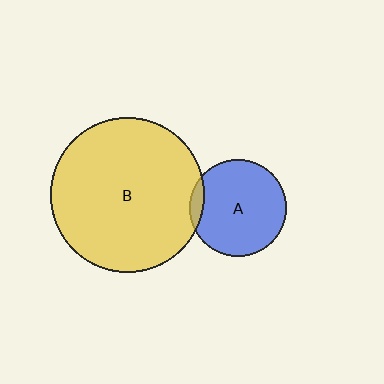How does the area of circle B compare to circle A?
Approximately 2.5 times.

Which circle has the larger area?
Circle B (yellow).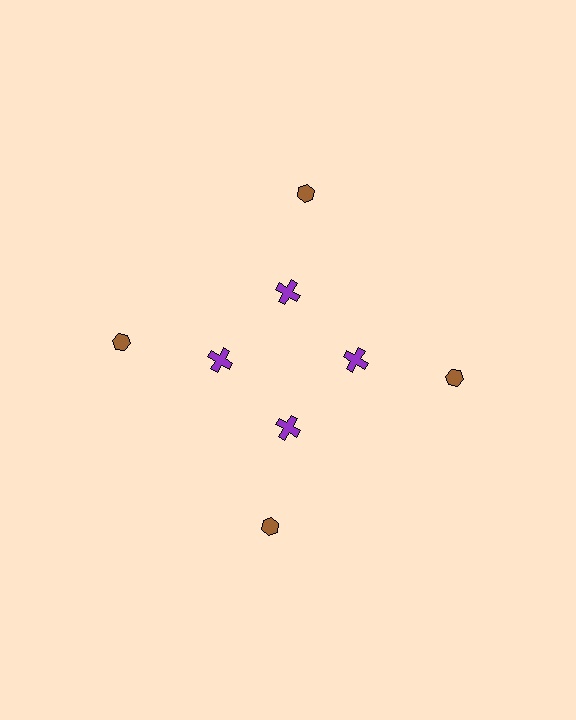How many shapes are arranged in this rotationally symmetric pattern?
There are 8 shapes, arranged in 4 groups of 2.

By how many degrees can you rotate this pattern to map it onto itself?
The pattern maps onto itself every 90 degrees of rotation.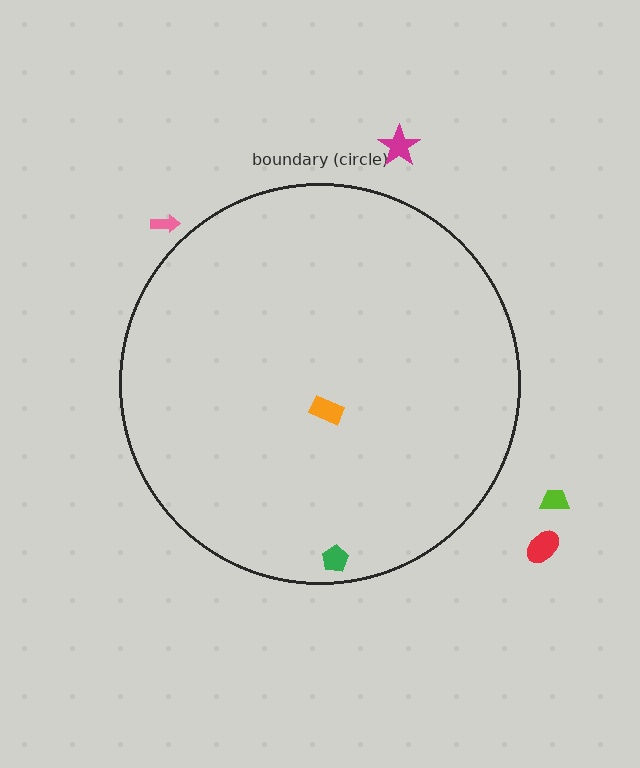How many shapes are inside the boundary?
2 inside, 4 outside.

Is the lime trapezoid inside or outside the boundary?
Outside.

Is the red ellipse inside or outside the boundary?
Outside.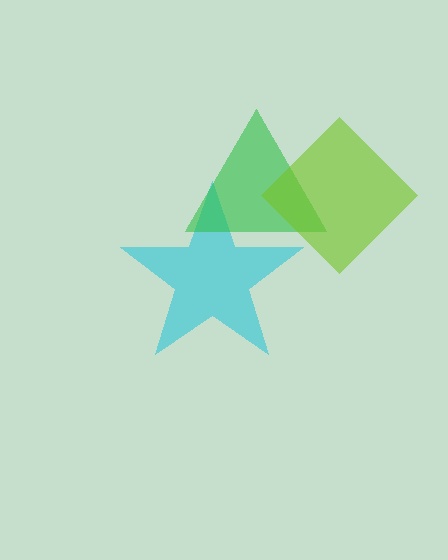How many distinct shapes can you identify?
There are 3 distinct shapes: a cyan star, a green triangle, a lime diamond.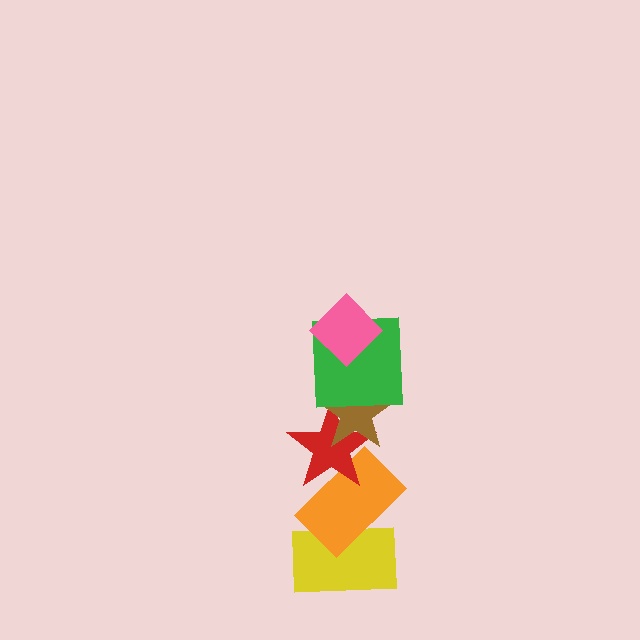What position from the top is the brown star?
The brown star is 3rd from the top.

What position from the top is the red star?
The red star is 4th from the top.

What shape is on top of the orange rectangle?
The red star is on top of the orange rectangle.